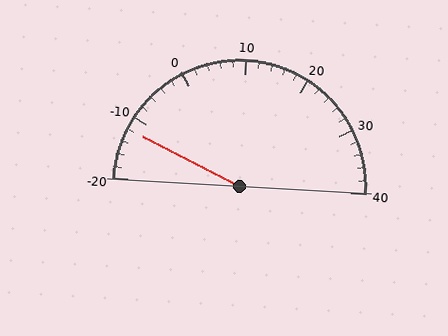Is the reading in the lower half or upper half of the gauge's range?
The reading is in the lower half of the range (-20 to 40).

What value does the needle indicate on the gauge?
The needle indicates approximately -12.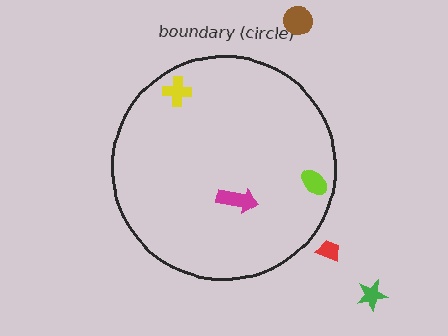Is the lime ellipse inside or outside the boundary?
Inside.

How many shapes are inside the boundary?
3 inside, 3 outside.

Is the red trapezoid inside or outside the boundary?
Outside.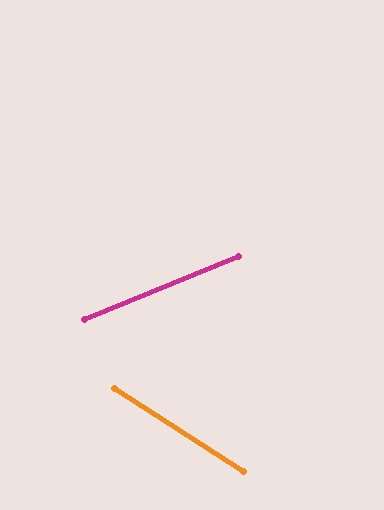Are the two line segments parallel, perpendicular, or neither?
Neither parallel nor perpendicular — they differ by about 55°.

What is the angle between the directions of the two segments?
Approximately 55 degrees.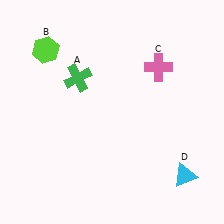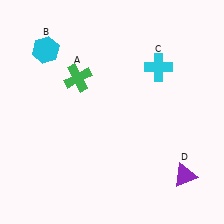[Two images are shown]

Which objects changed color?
B changed from lime to cyan. C changed from pink to cyan. D changed from cyan to purple.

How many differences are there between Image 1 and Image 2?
There are 3 differences between the two images.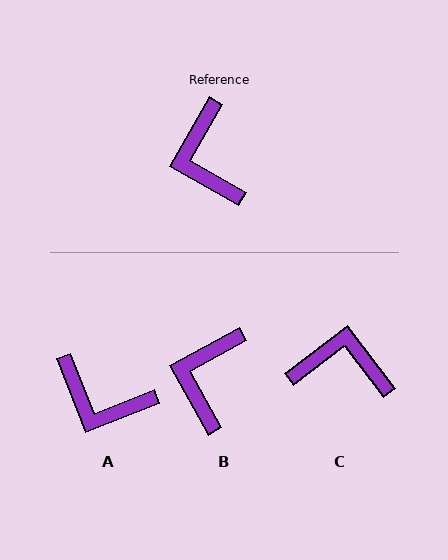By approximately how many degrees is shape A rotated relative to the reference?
Approximately 51 degrees counter-clockwise.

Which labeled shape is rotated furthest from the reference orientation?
C, about 113 degrees away.